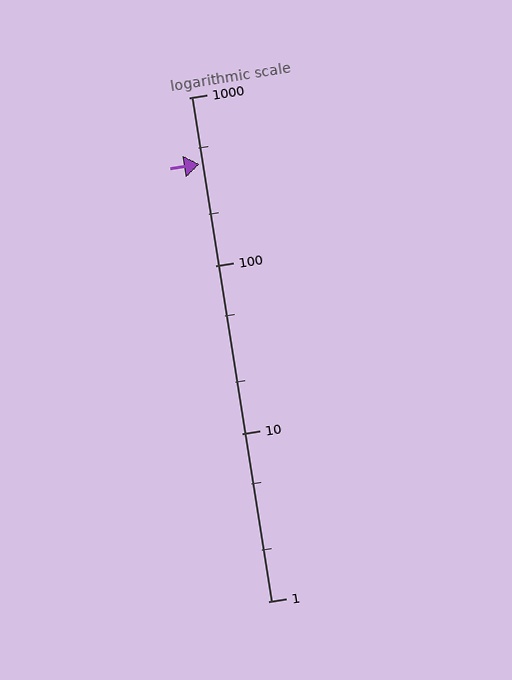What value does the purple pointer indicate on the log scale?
The pointer indicates approximately 400.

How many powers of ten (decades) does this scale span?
The scale spans 3 decades, from 1 to 1000.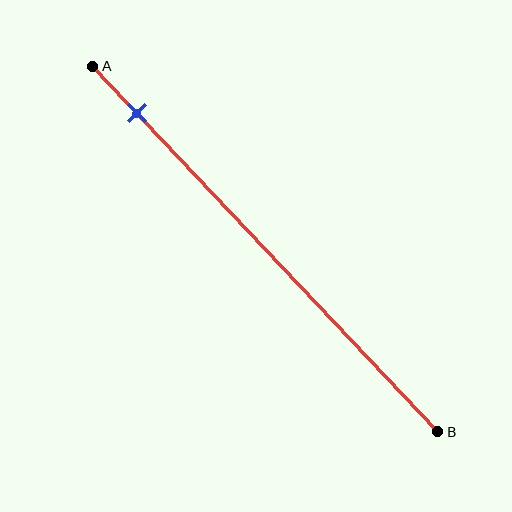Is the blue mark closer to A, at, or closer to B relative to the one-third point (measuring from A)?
The blue mark is closer to point A than the one-third point of segment AB.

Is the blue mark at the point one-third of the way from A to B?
No, the mark is at about 15% from A, not at the 33% one-third point.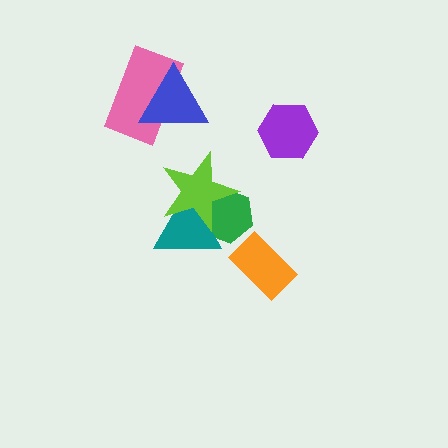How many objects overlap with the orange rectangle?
0 objects overlap with the orange rectangle.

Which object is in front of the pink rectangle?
The blue triangle is in front of the pink rectangle.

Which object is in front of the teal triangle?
The lime star is in front of the teal triangle.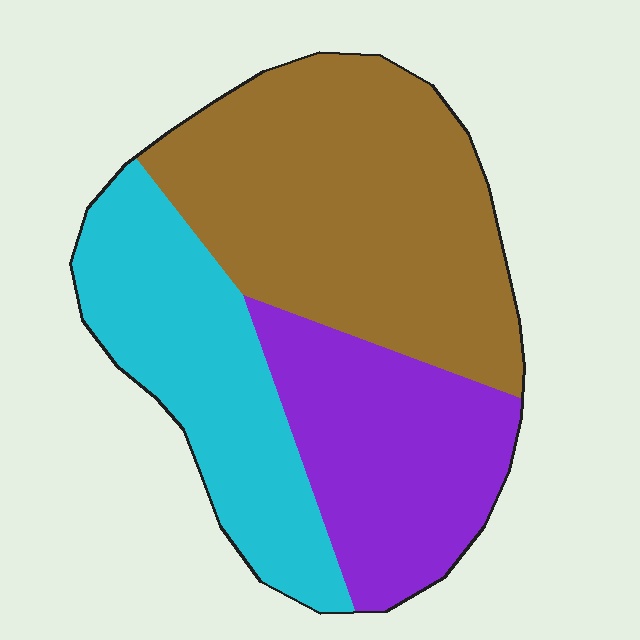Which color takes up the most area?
Brown, at roughly 45%.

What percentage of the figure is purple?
Purple covers 27% of the figure.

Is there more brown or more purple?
Brown.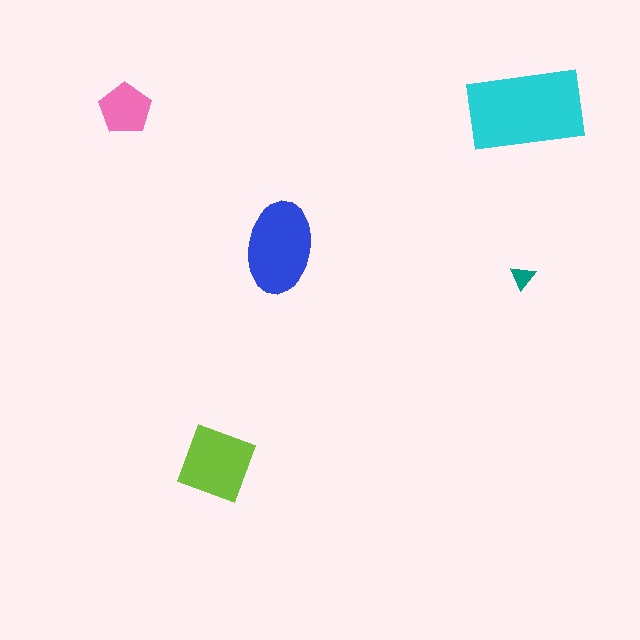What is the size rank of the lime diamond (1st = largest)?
3rd.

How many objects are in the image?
There are 5 objects in the image.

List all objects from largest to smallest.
The cyan rectangle, the blue ellipse, the lime diamond, the pink pentagon, the teal triangle.